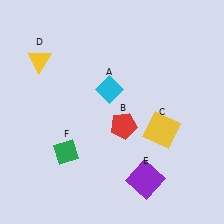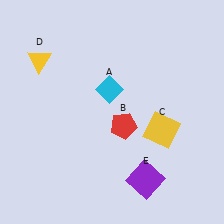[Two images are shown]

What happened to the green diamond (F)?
The green diamond (F) was removed in Image 2. It was in the bottom-left area of Image 1.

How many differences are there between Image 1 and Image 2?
There is 1 difference between the two images.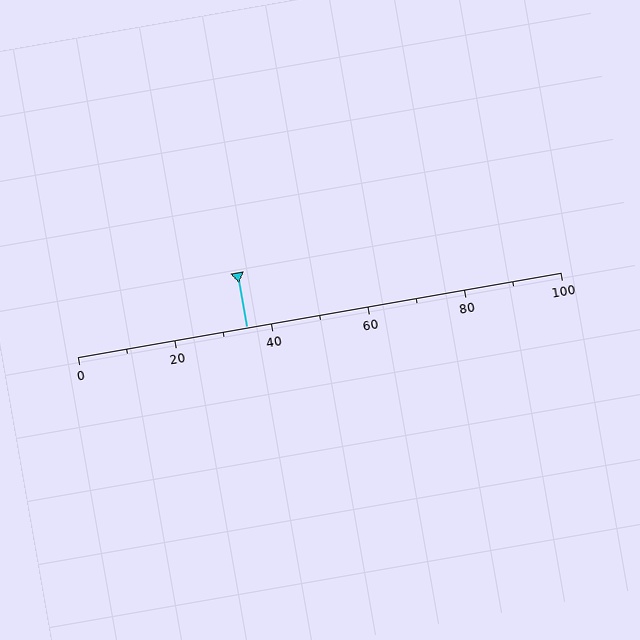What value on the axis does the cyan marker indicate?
The marker indicates approximately 35.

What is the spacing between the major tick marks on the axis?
The major ticks are spaced 20 apart.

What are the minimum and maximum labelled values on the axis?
The axis runs from 0 to 100.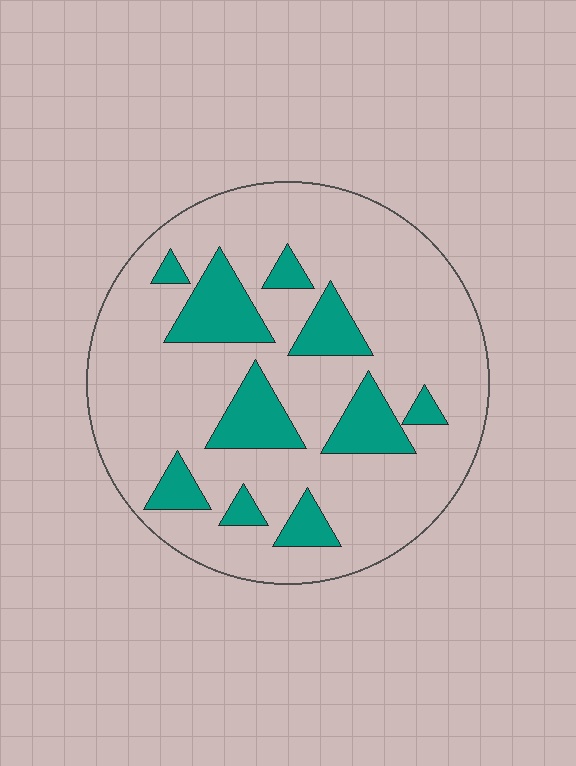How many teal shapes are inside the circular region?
10.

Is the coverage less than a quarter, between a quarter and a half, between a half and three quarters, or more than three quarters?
Less than a quarter.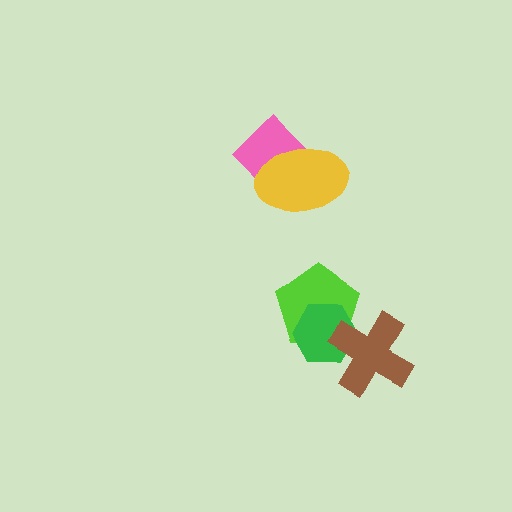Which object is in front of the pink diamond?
The yellow ellipse is in front of the pink diamond.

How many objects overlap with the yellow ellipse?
1 object overlaps with the yellow ellipse.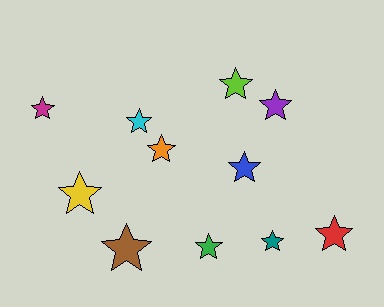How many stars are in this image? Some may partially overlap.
There are 11 stars.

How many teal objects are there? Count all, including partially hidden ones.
There is 1 teal object.